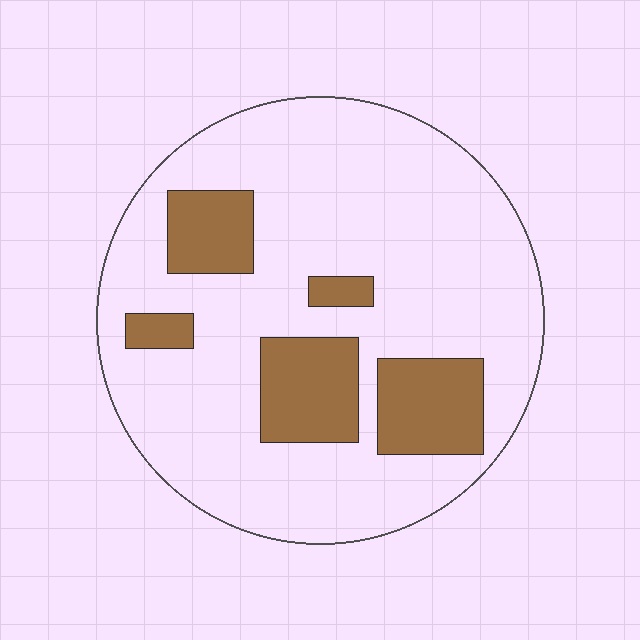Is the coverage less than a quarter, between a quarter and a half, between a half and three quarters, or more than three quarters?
Less than a quarter.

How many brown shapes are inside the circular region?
5.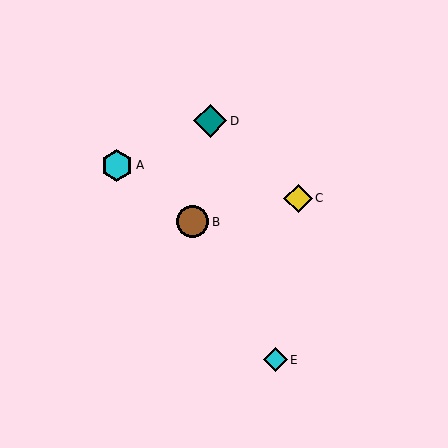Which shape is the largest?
The teal diamond (labeled D) is the largest.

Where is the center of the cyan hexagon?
The center of the cyan hexagon is at (117, 165).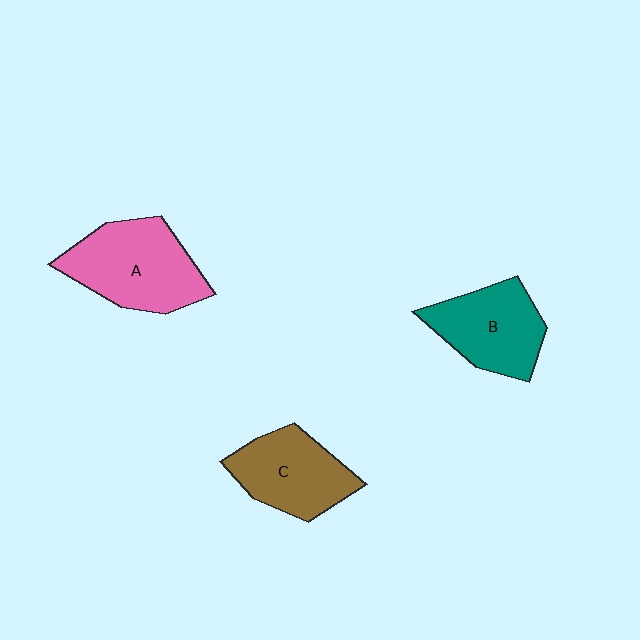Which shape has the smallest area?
Shape C (brown).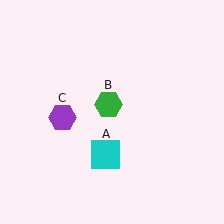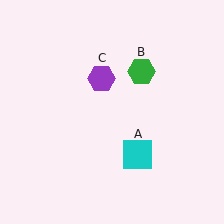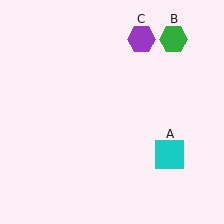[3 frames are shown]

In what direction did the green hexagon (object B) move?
The green hexagon (object B) moved up and to the right.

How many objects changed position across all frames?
3 objects changed position: cyan square (object A), green hexagon (object B), purple hexagon (object C).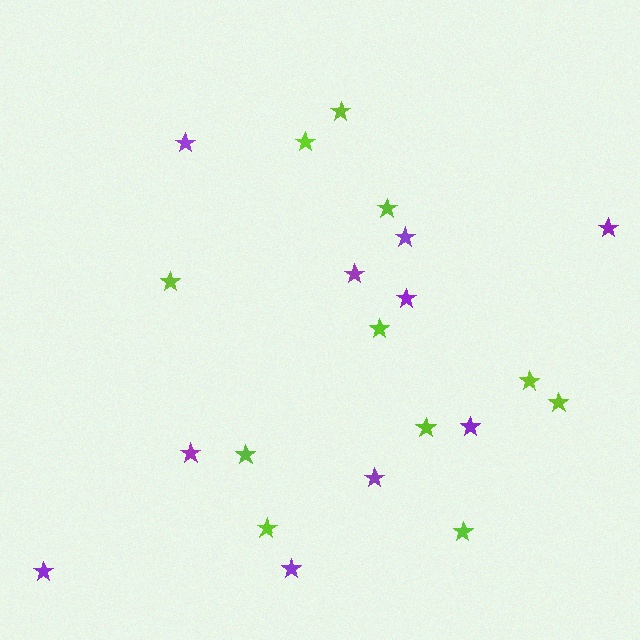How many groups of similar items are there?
There are 2 groups: one group of lime stars (11) and one group of purple stars (10).